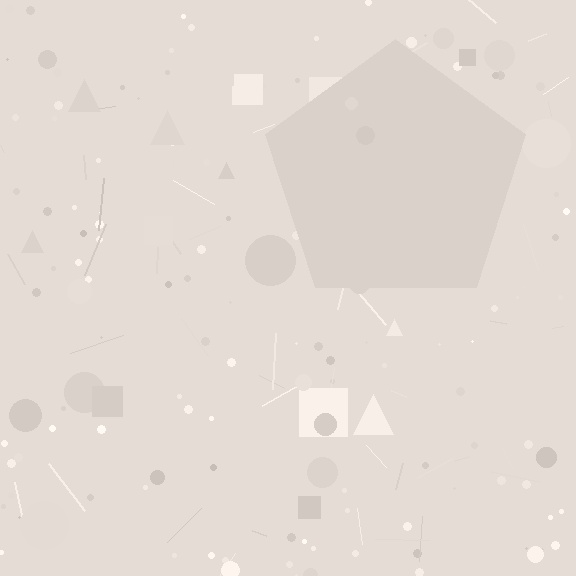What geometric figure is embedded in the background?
A pentagon is embedded in the background.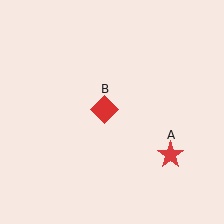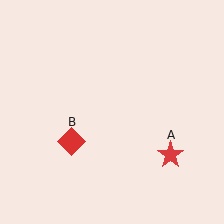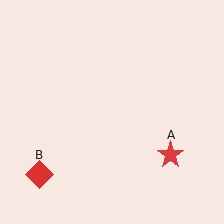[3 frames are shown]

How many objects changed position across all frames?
1 object changed position: red diamond (object B).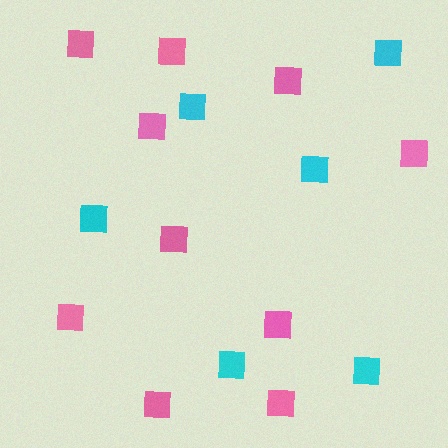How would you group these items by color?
There are 2 groups: one group of pink squares (10) and one group of cyan squares (6).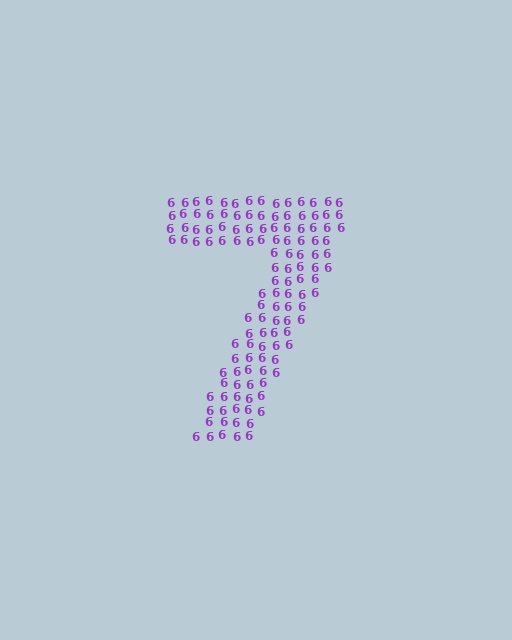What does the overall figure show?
The overall figure shows the digit 7.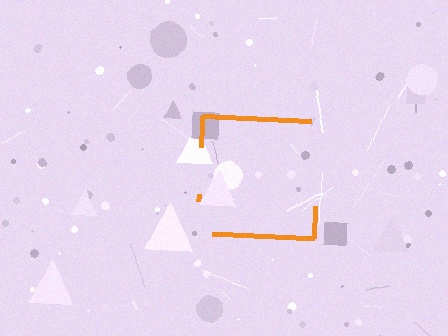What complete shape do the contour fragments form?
The contour fragments form a square.